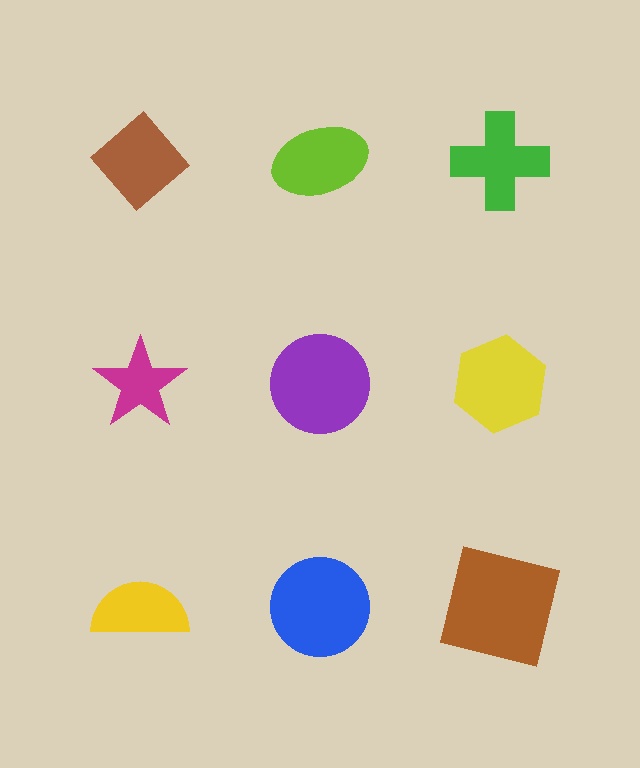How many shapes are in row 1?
3 shapes.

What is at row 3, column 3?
A brown square.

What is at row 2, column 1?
A magenta star.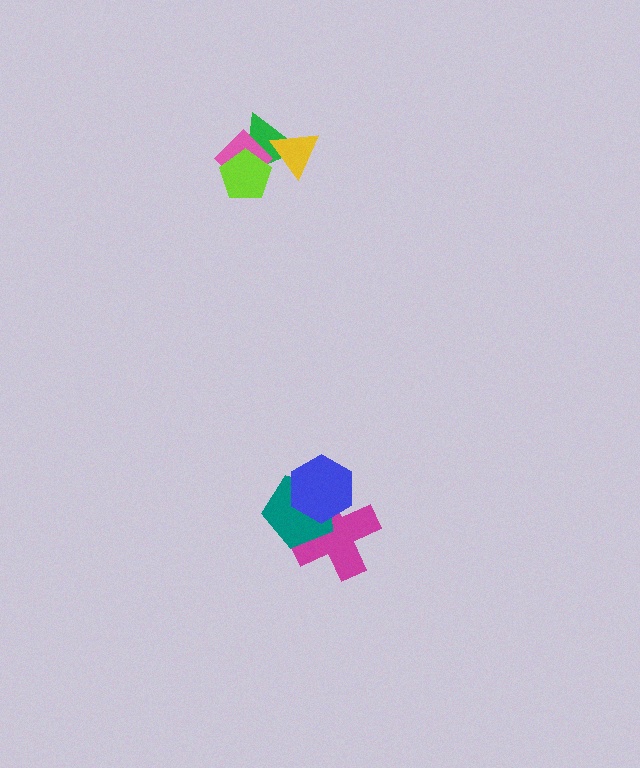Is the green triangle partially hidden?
Yes, it is partially covered by another shape.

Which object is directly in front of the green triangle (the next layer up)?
The pink diamond is directly in front of the green triangle.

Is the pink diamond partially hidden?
Yes, it is partially covered by another shape.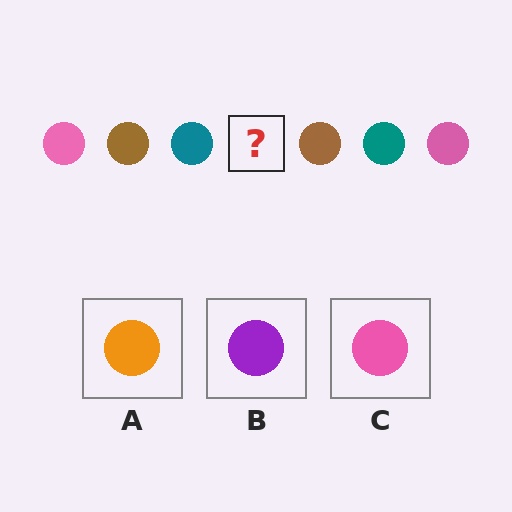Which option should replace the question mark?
Option C.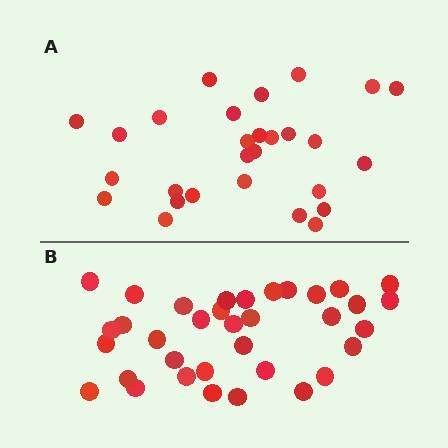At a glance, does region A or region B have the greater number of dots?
Region B (the bottom region) has more dots.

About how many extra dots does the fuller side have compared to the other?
Region B has roughly 8 or so more dots than region A.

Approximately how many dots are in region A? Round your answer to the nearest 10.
About 30 dots. (The exact count is 28, which rounds to 30.)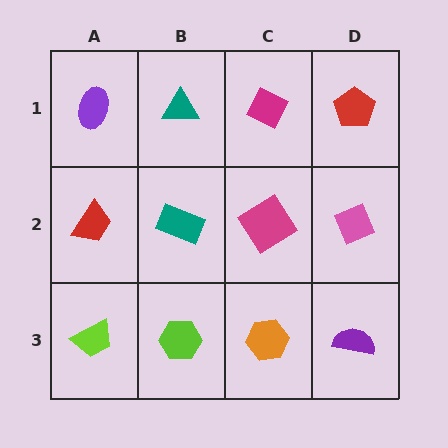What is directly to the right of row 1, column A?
A teal triangle.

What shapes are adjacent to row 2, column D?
A red pentagon (row 1, column D), a purple semicircle (row 3, column D), a magenta diamond (row 2, column C).